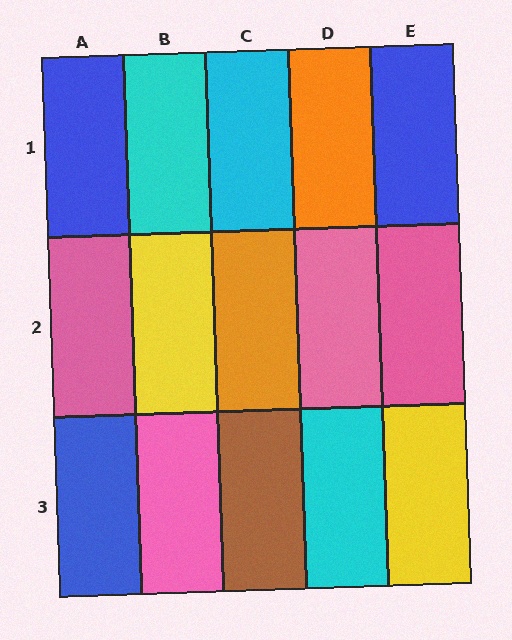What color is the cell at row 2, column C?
Orange.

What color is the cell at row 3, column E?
Yellow.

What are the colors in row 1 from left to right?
Blue, cyan, cyan, orange, blue.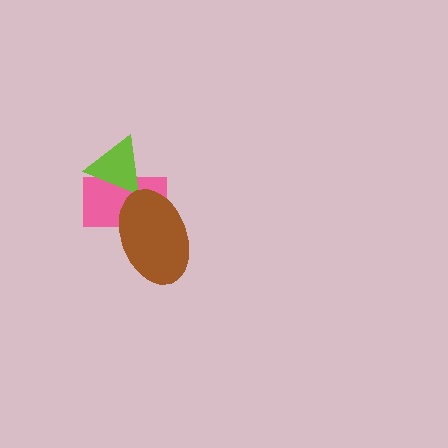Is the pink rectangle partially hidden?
Yes, it is partially covered by another shape.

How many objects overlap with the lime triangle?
1 object overlaps with the lime triangle.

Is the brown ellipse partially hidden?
No, no other shape covers it.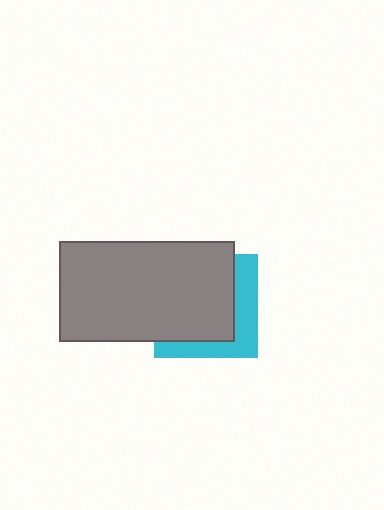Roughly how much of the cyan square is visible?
A small part of it is visible (roughly 33%).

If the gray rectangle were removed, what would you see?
You would see the complete cyan square.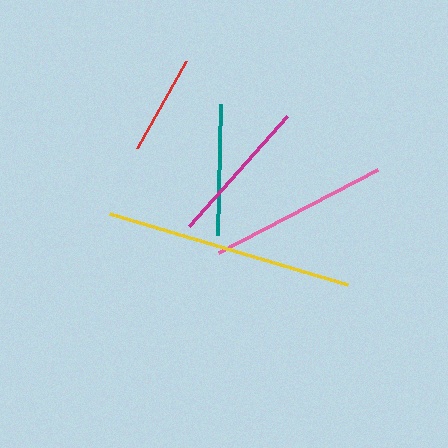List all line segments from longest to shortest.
From longest to shortest: yellow, pink, magenta, teal, red.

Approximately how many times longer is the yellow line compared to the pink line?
The yellow line is approximately 1.4 times the length of the pink line.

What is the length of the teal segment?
The teal segment is approximately 131 pixels long.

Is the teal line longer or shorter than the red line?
The teal line is longer than the red line.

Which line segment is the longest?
The yellow line is the longest at approximately 248 pixels.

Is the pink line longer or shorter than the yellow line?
The yellow line is longer than the pink line.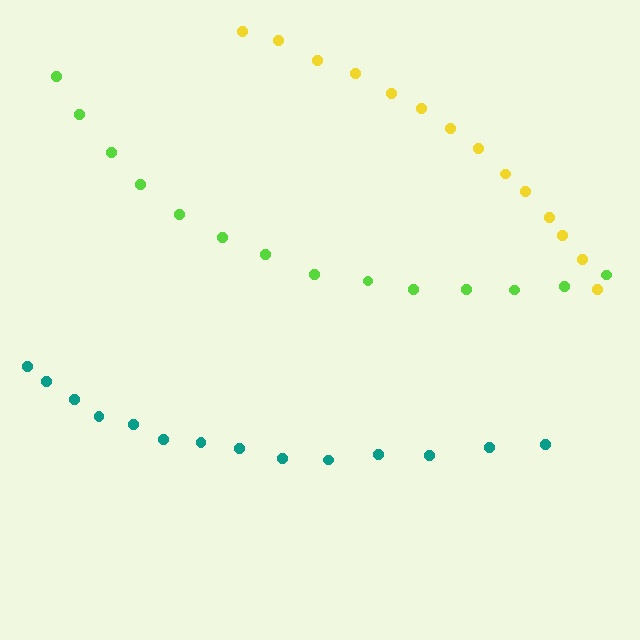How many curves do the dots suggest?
There are 3 distinct paths.